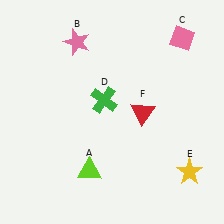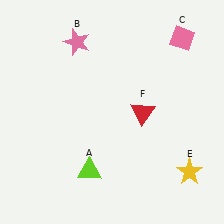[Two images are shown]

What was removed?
The green cross (D) was removed in Image 2.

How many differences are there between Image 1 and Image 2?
There is 1 difference between the two images.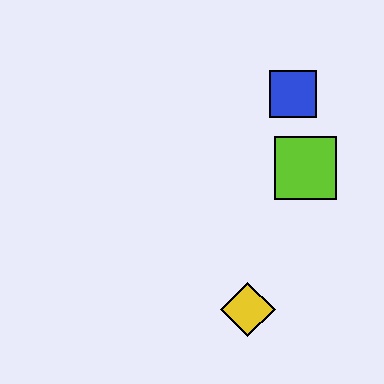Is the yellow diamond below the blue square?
Yes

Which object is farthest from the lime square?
The yellow diamond is farthest from the lime square.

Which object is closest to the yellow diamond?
The lime square is closest to the yellow diamond.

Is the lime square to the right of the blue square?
Yes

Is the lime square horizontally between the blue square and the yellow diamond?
No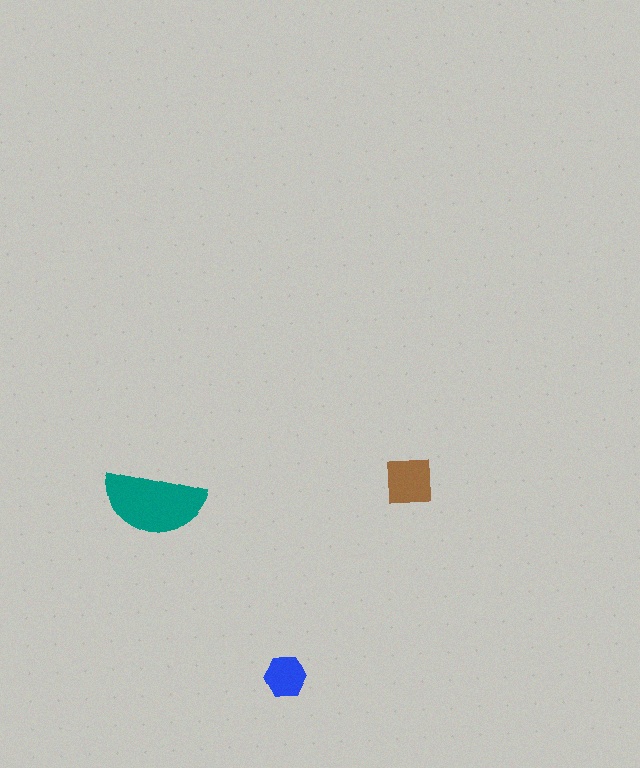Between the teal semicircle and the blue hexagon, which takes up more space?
The teal semicircle.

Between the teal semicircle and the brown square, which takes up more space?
The teal semicircle.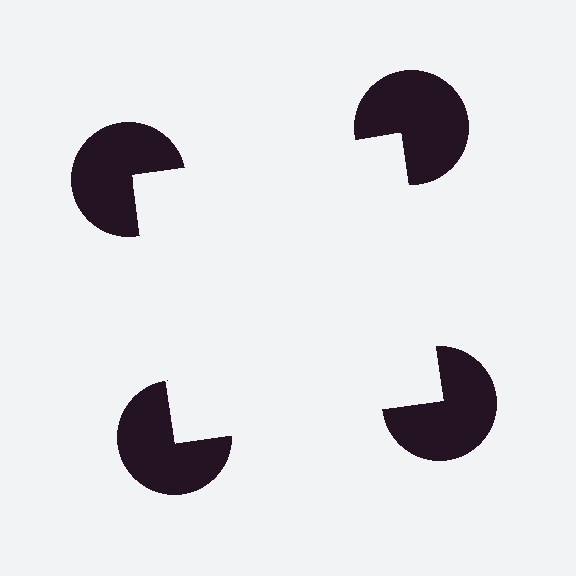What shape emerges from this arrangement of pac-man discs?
An illusory square — its edges are inferred from the aligned wedge cuts in the pac-man discs, not physically drawn.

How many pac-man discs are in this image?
There are 4 — one at each vertex of the illusory square.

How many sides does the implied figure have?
4 sides.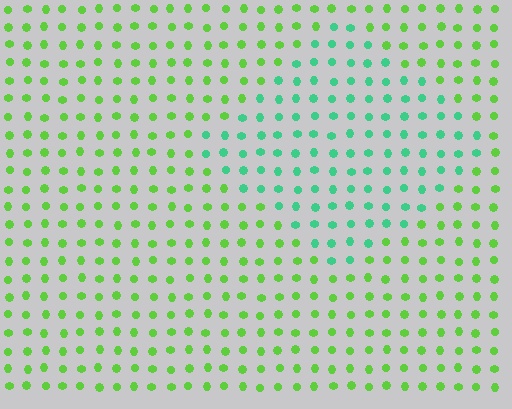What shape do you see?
I see a diamond.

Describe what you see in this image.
The image is filled with small lime elements in a uniform arrangement. A diamond-shaped region is visible where the elements are tinted to a slightly different hue, forming a subtle color boundary.